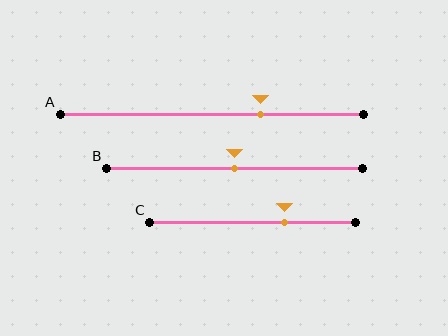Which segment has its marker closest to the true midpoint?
Segment B has its marker closest to the true midpoint.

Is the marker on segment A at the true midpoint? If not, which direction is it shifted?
No, the marker on segment A is shifted to the right by about 16% of the segment length.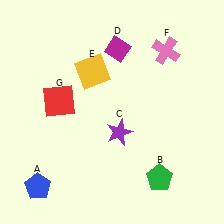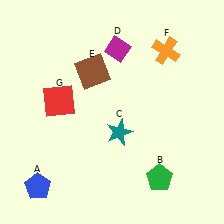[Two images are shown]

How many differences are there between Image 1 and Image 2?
There are 3 differences between the two images.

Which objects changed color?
C changed from purple to teal. E changed from yellow to brown. F changed from pink to orange.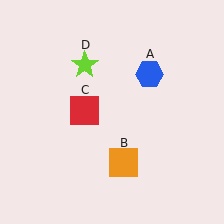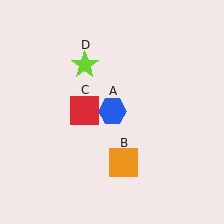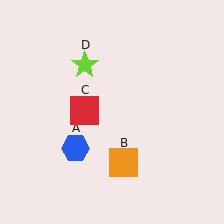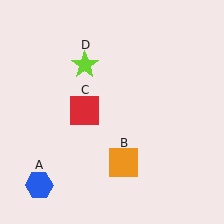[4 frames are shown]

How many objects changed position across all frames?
1 object changed position: blue hexagon (object A).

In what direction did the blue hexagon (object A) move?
The blue hexagon (object A) moved down and to the left.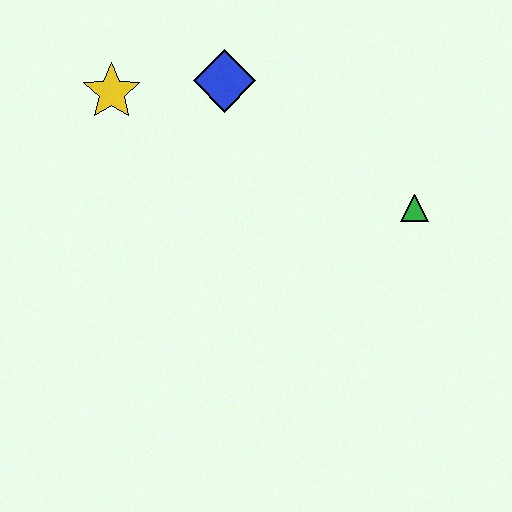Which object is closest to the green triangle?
The blue diamond is closest to the green triangle.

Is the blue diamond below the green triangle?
No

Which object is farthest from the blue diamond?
The green triangle is farthest from the blue diamond.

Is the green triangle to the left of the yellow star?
No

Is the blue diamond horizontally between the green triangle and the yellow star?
Yes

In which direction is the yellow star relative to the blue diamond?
The yellow star is to the left of the blue diamond.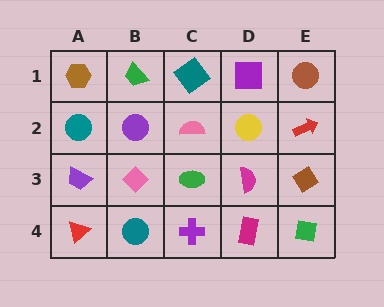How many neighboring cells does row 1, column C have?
3.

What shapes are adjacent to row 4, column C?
A green ellipse (row 3, column C), a teal circle (row 4, column B), a magenta rectangle (row 4, column D).